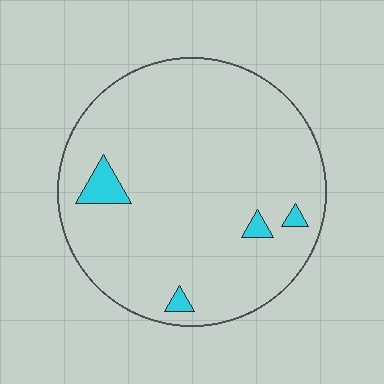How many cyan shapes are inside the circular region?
4.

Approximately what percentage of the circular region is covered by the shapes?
Approximately 5%.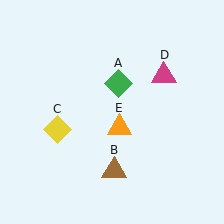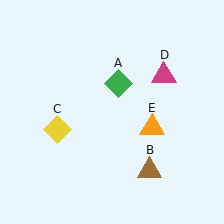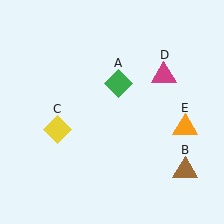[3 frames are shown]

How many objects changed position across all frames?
2 objects changed position: brown triangle (object B), orange triangle (object E).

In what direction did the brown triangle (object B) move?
The brown triangle (object B) moved right.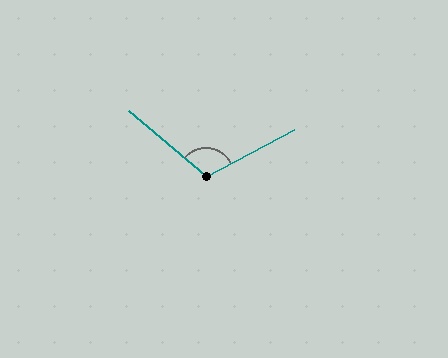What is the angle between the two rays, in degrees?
Approximately 112 degrees.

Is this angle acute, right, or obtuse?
It is obtuse.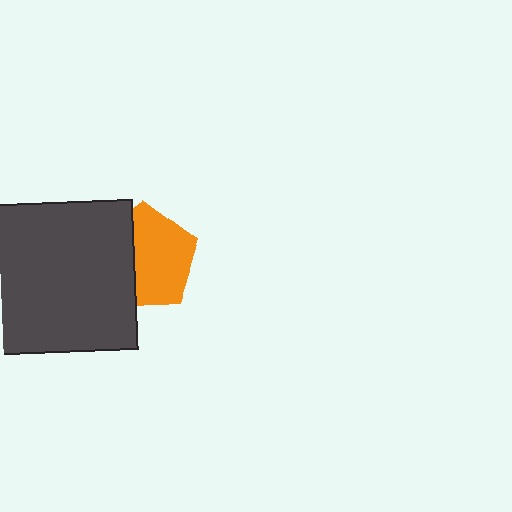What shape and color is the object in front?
The object in front is a dark gray rectangle.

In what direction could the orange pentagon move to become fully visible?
The orange pentagon could move right. That would shift it out from behind the dark gray rectangle entirely.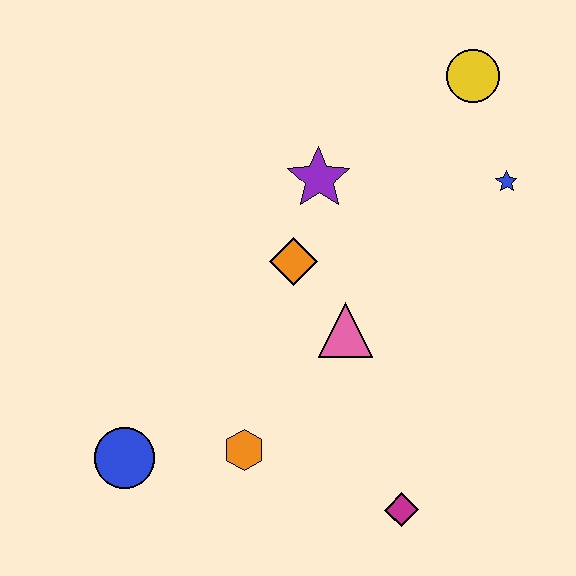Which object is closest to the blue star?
The yellow circle is closest to the blue star.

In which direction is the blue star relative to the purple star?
The blue star is to the right of the purple star.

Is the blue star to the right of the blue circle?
Yes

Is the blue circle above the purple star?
No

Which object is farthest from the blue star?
The blue circle is farthest from the blue star.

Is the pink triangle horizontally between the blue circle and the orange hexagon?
No